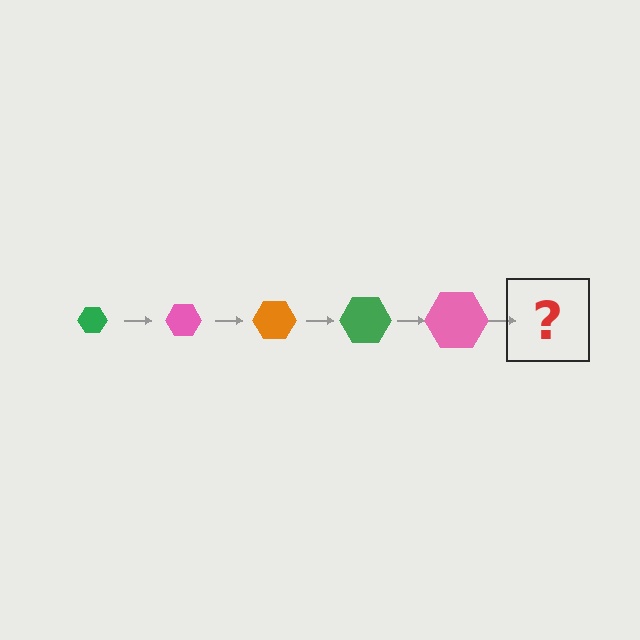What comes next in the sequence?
The next element should be an orange hexagon, larger than the previous one.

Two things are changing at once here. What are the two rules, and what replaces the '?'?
The two rules are that the hexagon grows larger each step and the color cycles through green, pink, and orange. The '?' should be an orange hexagon, larger than the previous one.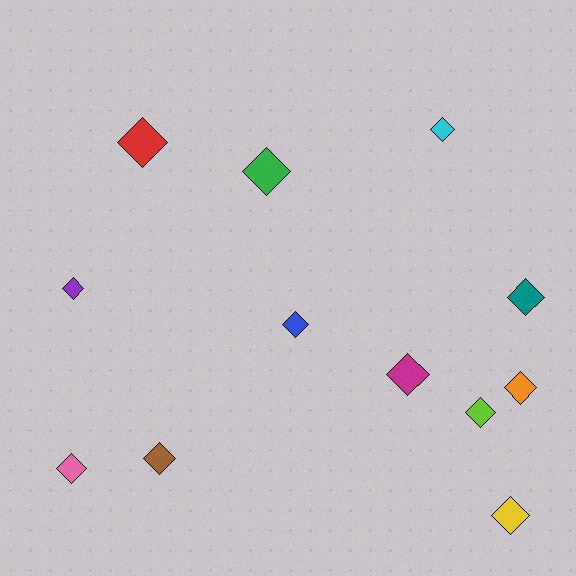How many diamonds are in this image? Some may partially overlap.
There are 12 diamonds.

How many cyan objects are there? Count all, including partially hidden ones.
There is 1 cyan object.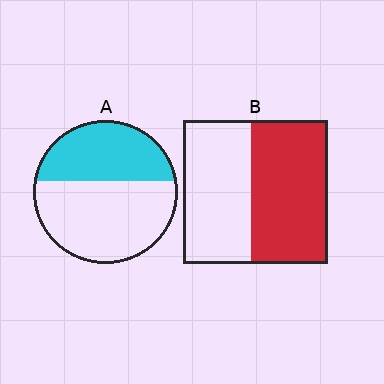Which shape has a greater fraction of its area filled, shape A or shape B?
Shape B.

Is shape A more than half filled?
No.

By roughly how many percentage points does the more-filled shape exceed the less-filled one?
By roughly 15 percentage points (B over A).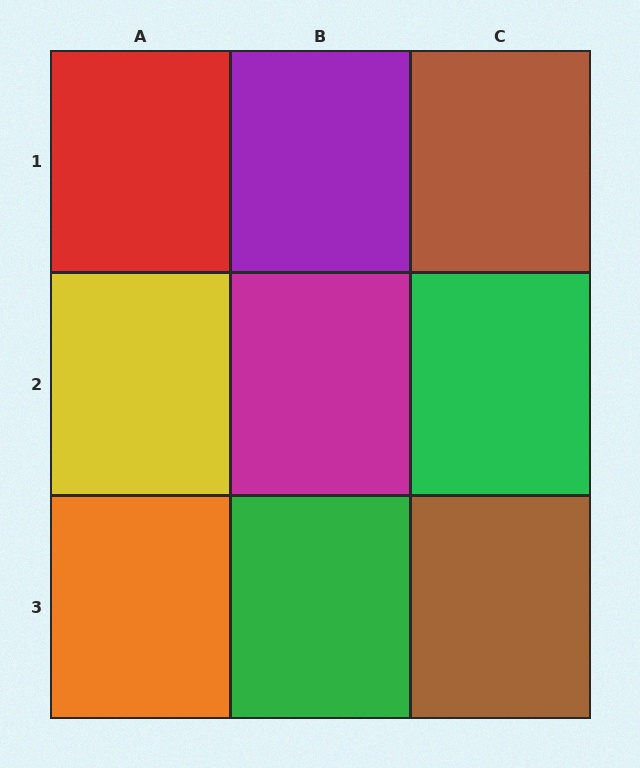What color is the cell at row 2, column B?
Magenta.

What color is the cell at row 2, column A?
Yellow.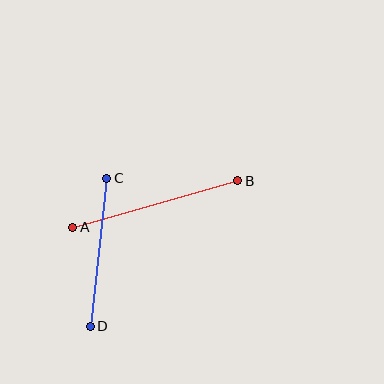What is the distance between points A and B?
The distance is approximately 171 pixels.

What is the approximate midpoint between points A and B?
The midpoint is at approximately (155, 204) pixels.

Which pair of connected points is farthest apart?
Points A and B are farthest apart.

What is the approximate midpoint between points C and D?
The midpoint is at approximately (99, 252) pixels.